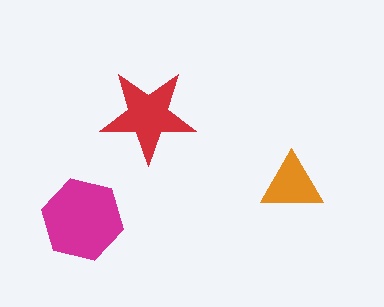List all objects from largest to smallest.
The magenta hexagon, the red star, the orange triangle.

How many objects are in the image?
There are 3 objects in the image.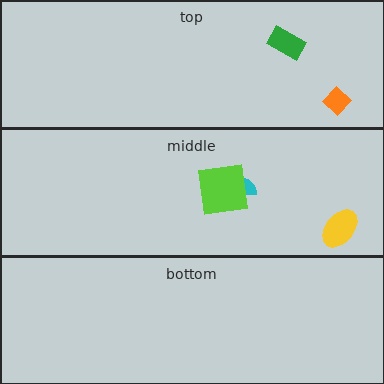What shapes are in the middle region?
The cyan semicircle, the lime square, the yellow ellipse.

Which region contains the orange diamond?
The top region.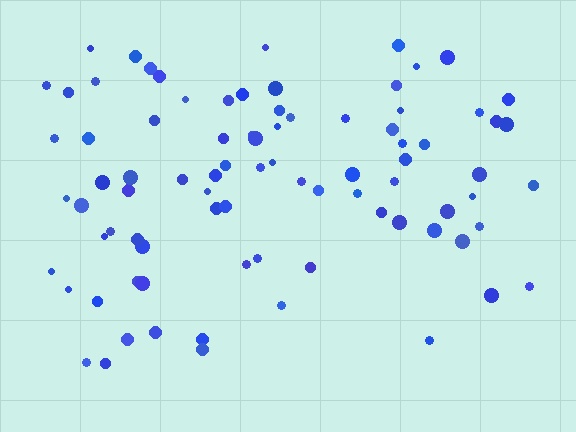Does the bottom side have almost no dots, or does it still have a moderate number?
Still a moderate number, just noticeably fewer than the top.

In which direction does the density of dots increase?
From bottom to top, with the top side densest.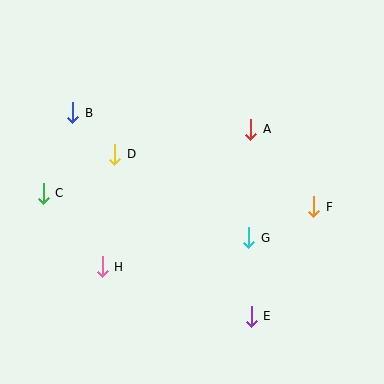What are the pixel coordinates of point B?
Point B is at (73, 113).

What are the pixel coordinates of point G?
Point G is at (249, 238).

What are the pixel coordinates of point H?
Point H is at (102, 267).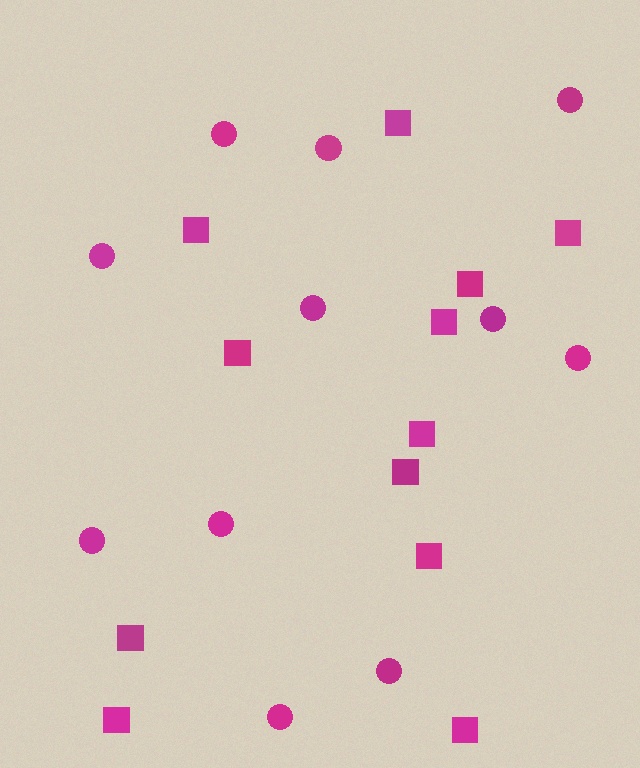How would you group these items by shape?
There are 2 groups: one group of squares (12) and one group of circles (11).